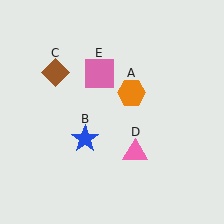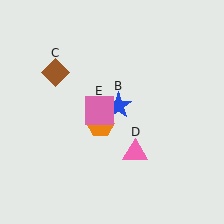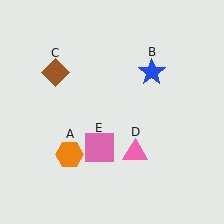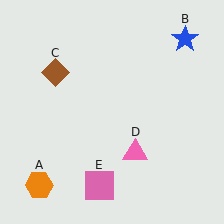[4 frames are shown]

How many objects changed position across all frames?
3 objects changed position: orange hexagon (object A), blue star (object B), pink square (object E).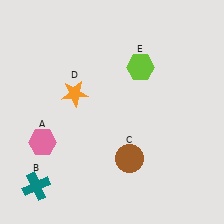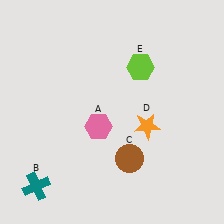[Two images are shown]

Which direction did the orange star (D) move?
The orange star (D) moved right.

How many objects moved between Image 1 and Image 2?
2 objects moved between the two images.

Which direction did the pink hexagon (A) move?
The pink hexagon (A) moved right.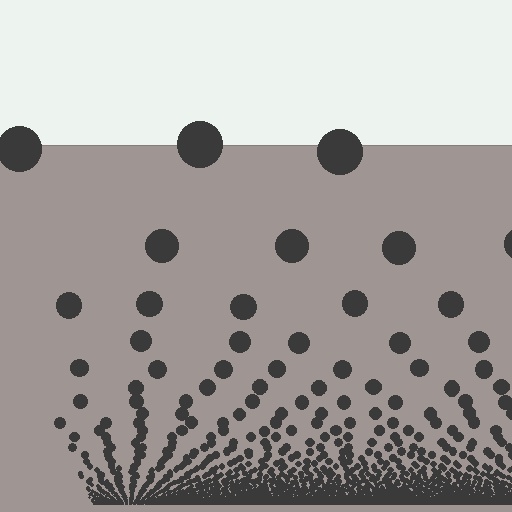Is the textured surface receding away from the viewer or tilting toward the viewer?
The surface appears to tilt toward the viewer. Texture elements get larger and sparser toward the top.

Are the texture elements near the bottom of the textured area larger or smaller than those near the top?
Smaller. The gradient is inverted — elements near the bottom are smaller and denser.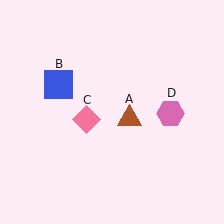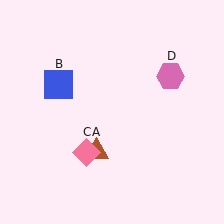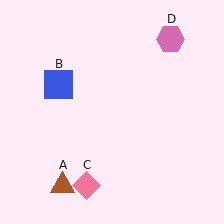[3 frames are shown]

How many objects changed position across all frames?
3 objects changed position: brown triangle (object A), pink diamond (object C), pink hexagon (object D).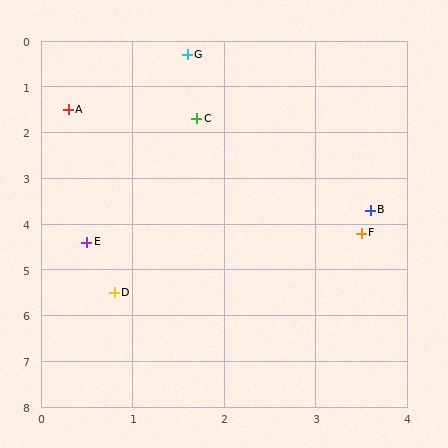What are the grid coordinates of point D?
Point D is at approximately (0.8, 5.5).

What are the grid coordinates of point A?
Point A is at approximately (0.3, 1.5).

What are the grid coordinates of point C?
Point C is at approximately (1.7, 1.7).